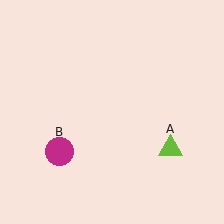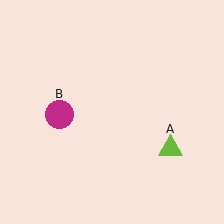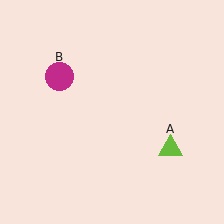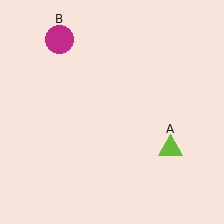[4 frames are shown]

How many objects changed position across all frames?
1 object changed position: magenta circle (object B).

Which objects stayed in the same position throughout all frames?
Lime triangle (object A) remained stationary.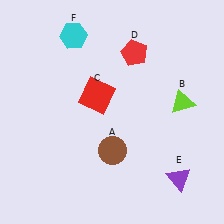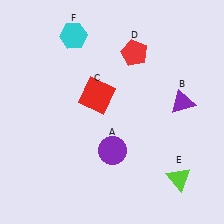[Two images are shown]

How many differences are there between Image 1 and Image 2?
There are 3 differences between the two images.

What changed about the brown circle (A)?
In Image 1, A is brown. In Image 2, it changed to purple.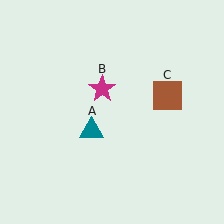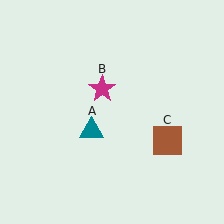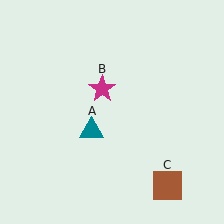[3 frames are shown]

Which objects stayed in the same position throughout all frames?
Teal triangle (object A) and magenta star (object B) remained stationary.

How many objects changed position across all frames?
1 object changed position: brown square (object C).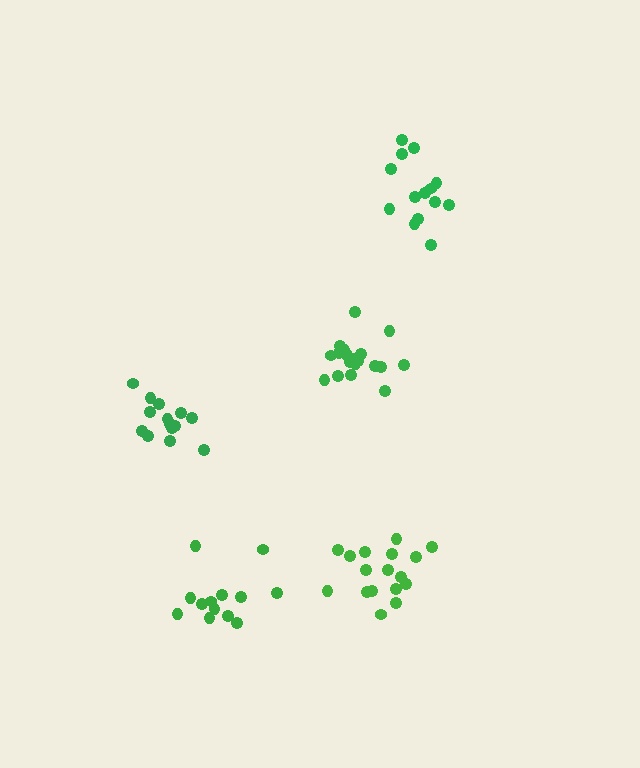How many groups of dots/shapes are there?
There are 5 groups.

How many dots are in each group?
Group 1: 19 dots, Group 2: 17 dots, Group 3: 14 dots, Group 4: 14 dots, Group 5: 13 dots (77 total).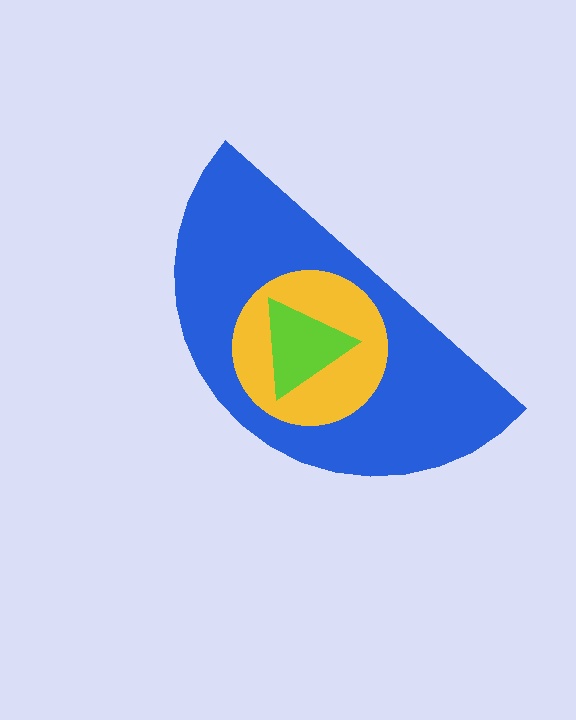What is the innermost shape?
The lime triangle.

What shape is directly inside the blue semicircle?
The yellow circle.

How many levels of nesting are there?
3.